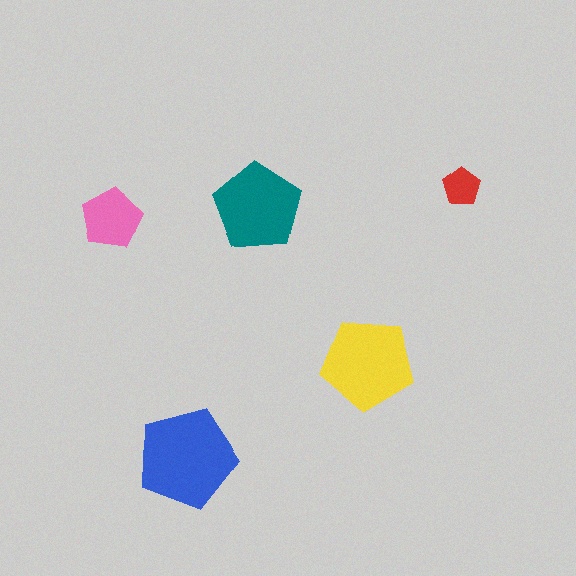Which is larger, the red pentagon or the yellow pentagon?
The yellow one.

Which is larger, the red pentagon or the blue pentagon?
The blue one.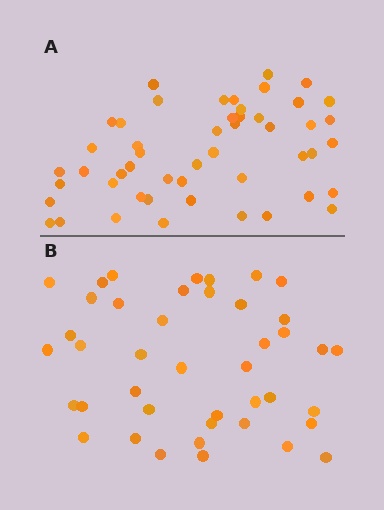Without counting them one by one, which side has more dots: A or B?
Region A (the top region) has more dots.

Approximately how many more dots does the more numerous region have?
Region A has roughly 8 or so more dots than region B.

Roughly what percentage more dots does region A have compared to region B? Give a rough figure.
About 20% more.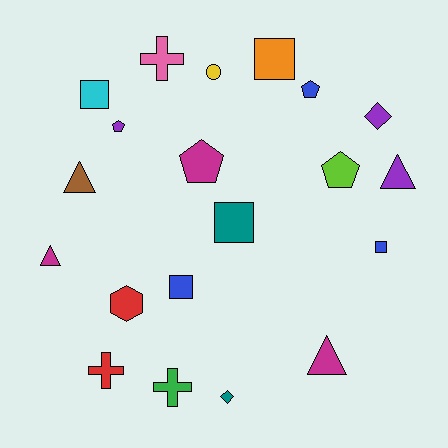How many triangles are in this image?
There are 4 triangles.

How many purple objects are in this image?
There are 3 purple objects.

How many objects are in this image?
There are 20 objects.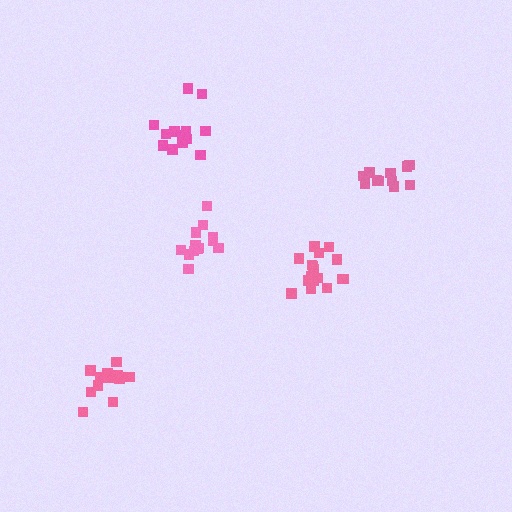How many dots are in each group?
Group 1: 14 dots, Group 2: 17 dots, Group 3: 13 dots, Group 4: 12 dots, Group 5: 13 dots (69 total).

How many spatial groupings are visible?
There are 5 spatial groupings.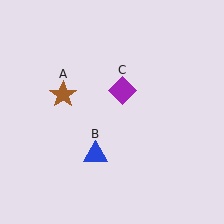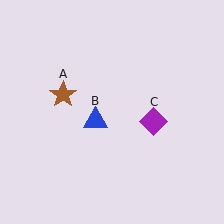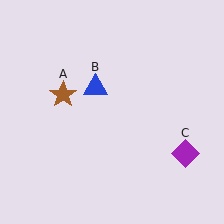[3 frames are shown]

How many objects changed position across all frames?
2 objects changed position: blue triangle (object B), purple diamond (object C).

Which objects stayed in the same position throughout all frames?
Brown star (object A) remained stationary.